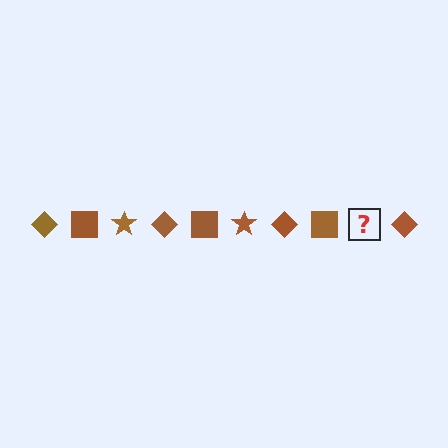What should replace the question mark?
The question mark should be replaced with a brown star.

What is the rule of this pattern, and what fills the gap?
The rule is that the pattern cycles through diamond, square, star shapes in brown. The gap should be filled with a brown star.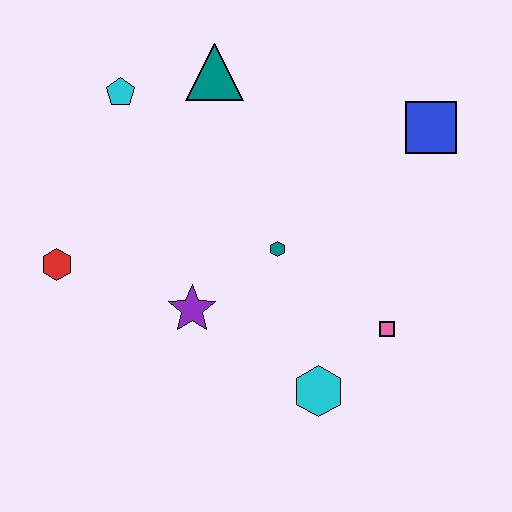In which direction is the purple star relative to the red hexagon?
The purple star is to the right of the red hexagon.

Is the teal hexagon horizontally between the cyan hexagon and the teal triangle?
Yes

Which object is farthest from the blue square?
The red hexagon is farthest from the blue square.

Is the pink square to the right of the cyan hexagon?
Yes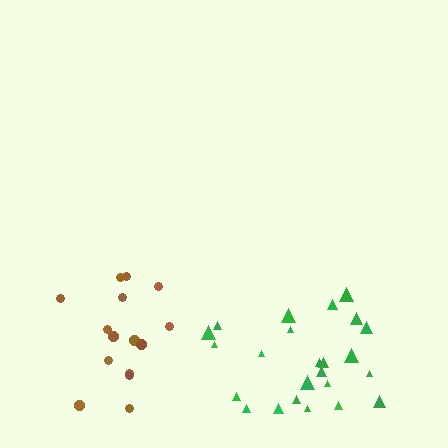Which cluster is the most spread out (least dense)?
Green.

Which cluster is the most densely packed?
Brown.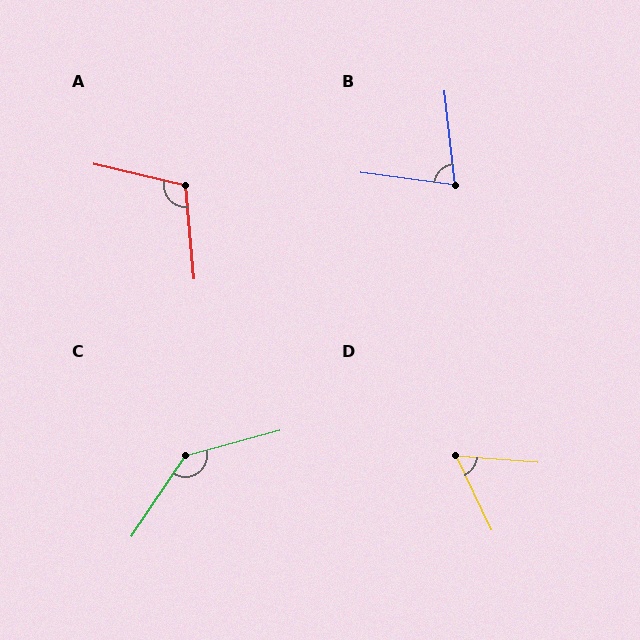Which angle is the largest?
C, at approximately 139 degrees.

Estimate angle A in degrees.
Approximately 108 degrees.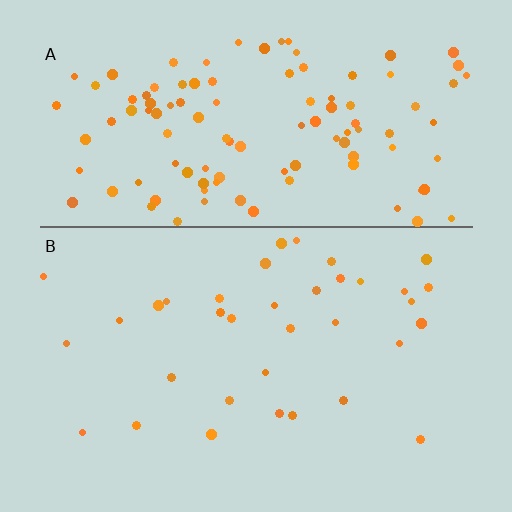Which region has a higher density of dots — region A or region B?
A (the top).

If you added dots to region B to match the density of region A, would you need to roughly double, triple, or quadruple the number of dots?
Approximately triple.